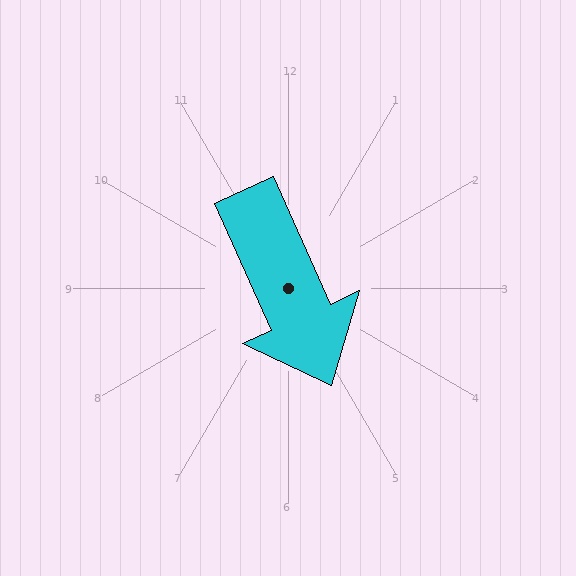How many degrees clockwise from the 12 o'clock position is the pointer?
Approximately 156 degrees.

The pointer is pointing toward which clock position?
Roughly 5 o'clock.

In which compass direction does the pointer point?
Southeast.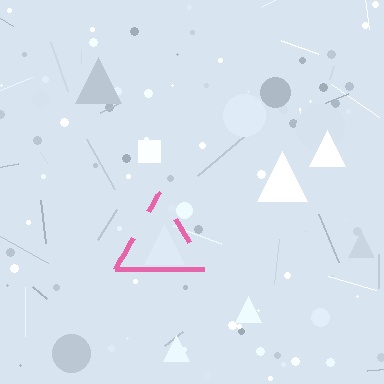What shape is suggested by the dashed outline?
The dashed outline suggests a triangle.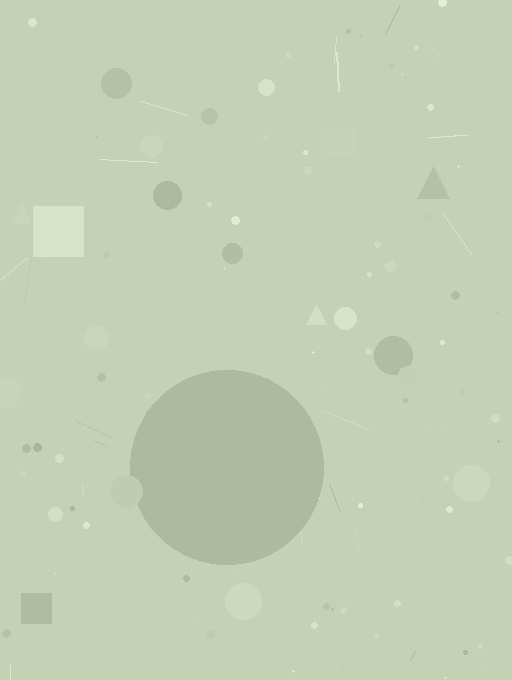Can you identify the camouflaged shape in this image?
The camouflaged shape is a circle.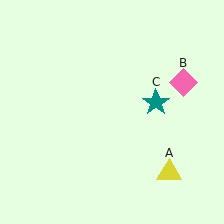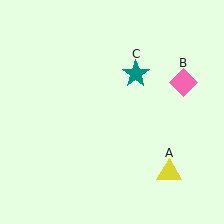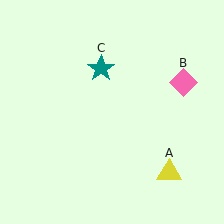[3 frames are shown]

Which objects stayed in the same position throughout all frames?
Yellow triangle (object A) and pink diamond (object B) remained stationary.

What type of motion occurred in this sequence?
The teal star (object C) rotated counterclockwise around the center of the scene.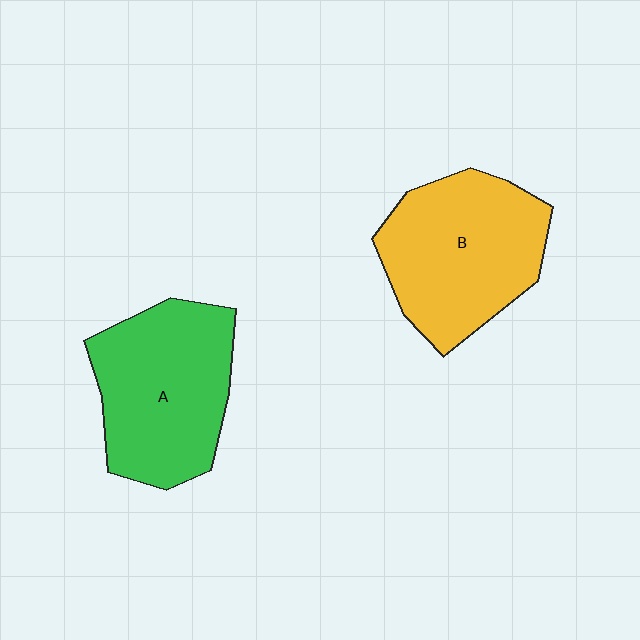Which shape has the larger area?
Shape B (yellow).